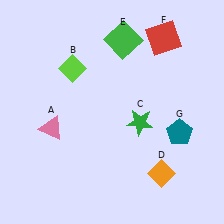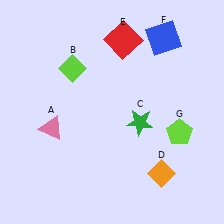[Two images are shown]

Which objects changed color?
E changed from green to red. F changed from red to blue. G changed from teal to lime.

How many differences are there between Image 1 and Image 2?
There are 3 differences between the two images.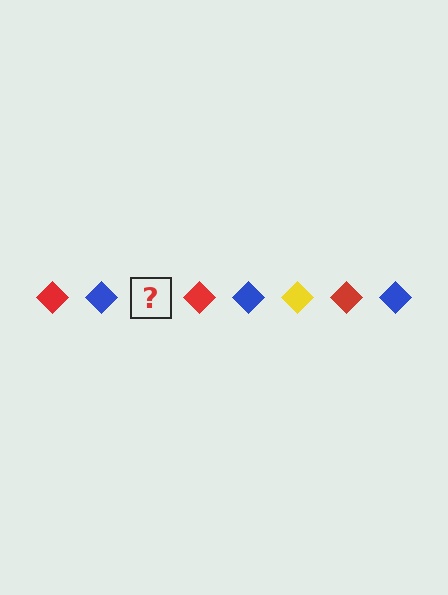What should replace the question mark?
The question mark should be replaced with a yellow diamond.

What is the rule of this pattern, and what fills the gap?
The rule is that the pattern cycles through red, blue, yellow diamonds. The gap should be filled with a yellow diamond.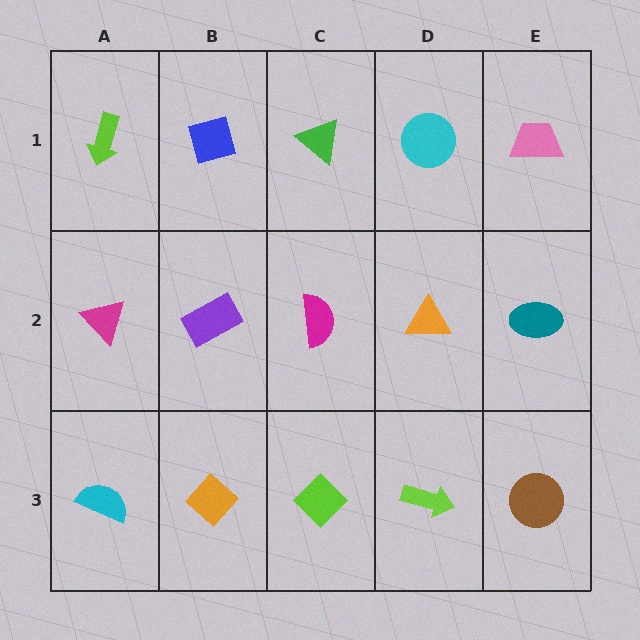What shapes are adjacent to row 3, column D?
An orange triangle (row 2, column D), a lime diamond (row 3, column C), a brown circle (row 3, column E).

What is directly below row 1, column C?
A magenta semicircle.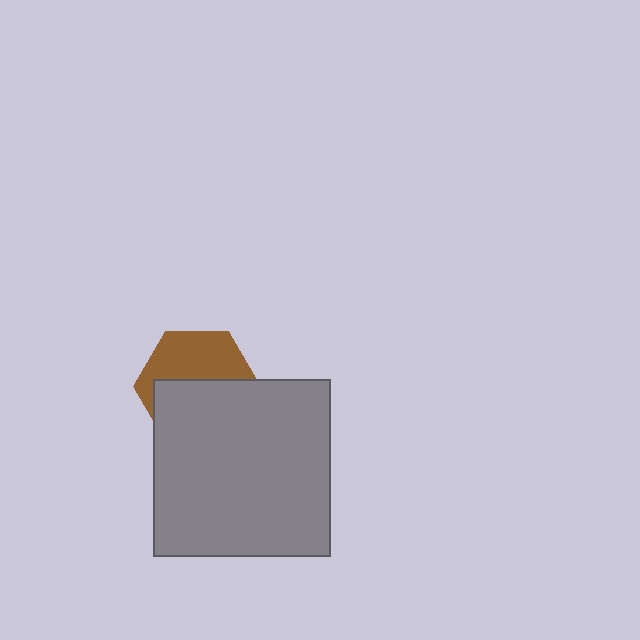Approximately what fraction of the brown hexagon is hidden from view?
Roughly 54% of the brown hexagon is hidden behind the gray square.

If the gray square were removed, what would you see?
You would see the complete brown hexagon.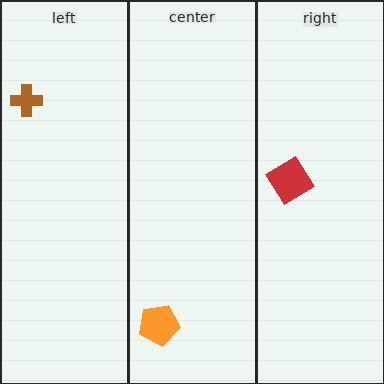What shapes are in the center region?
The orange pentagon.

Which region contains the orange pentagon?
The center region.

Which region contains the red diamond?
The right region.